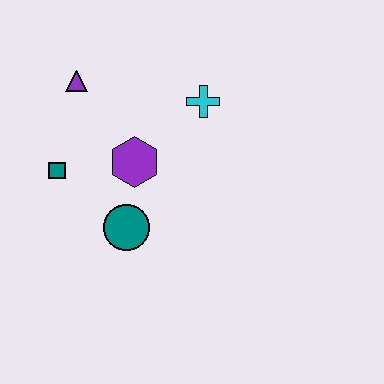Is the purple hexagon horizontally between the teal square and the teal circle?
No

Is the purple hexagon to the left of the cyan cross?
Yes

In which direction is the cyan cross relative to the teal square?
The cyan cross is to the right of the teal square.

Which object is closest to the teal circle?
The purple hexagon is closest to the teal circle.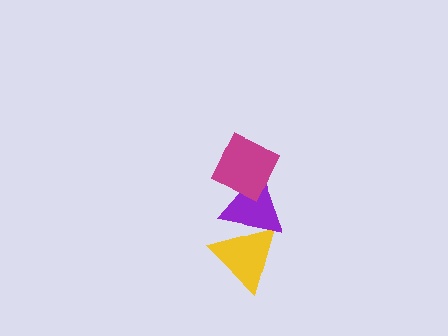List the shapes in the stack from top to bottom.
From top to bottom: the magenta diamond, the purple triangle, the yellow triangle.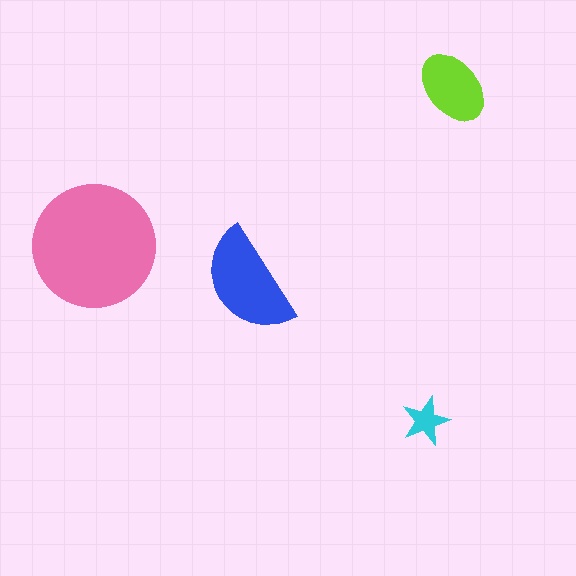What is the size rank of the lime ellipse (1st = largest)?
3rd.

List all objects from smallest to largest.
The cyan star, the lime ellipse, the blue semicircle, the pink circle.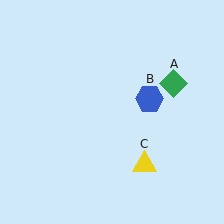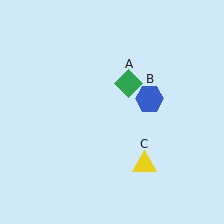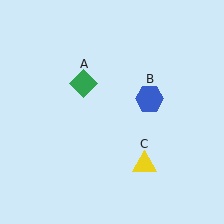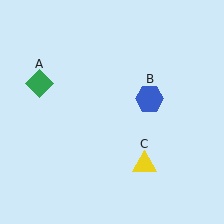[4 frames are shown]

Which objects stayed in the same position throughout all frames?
Blue hexagon (object B) and yellow triangle (object C) remained stationary.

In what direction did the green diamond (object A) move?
The green diamond (object A) moved left.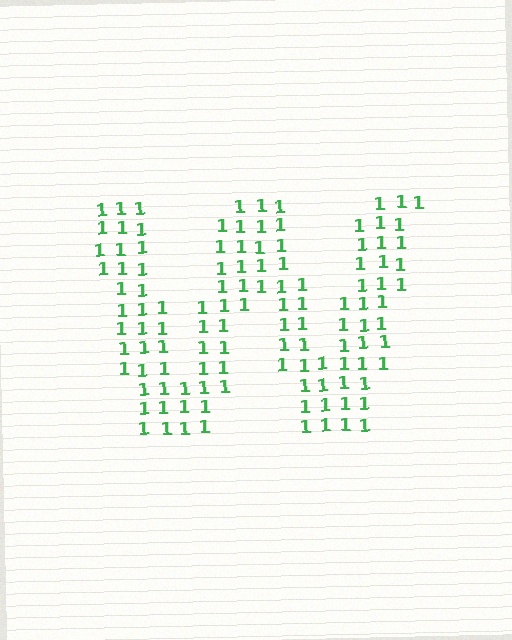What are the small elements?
The small elements are digit 1's.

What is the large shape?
The large shape is the letter W.